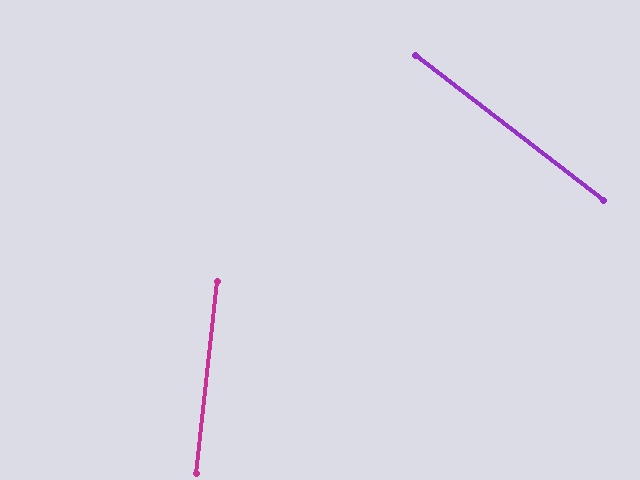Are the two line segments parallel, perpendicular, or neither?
Neither parallel nor perpendicular — they differ by about 59°.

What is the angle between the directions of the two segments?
Approximately 59 degrees.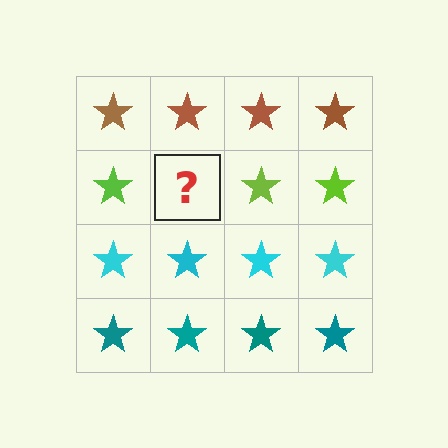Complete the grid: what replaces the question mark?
The question mark should be replaced with a lime star.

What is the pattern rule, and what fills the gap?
The rule is that each row has a consistent color. The gap should be filled with a lime star.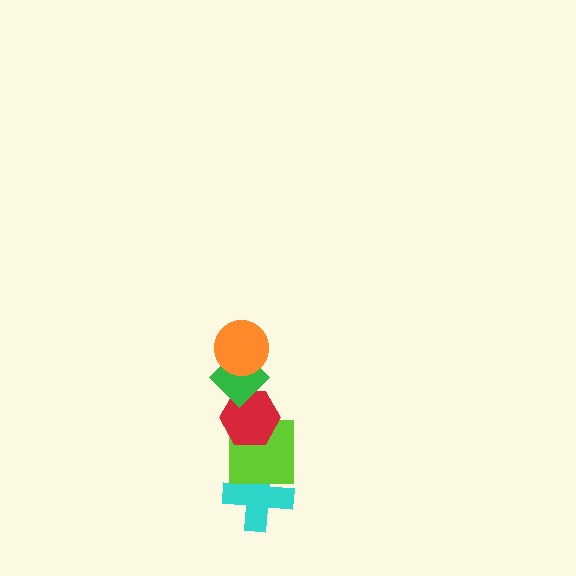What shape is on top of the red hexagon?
The green diamond is on top of the red hexagon.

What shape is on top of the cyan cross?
The lime square is on top of the cyan cross.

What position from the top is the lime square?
The lime square is 4th from the top.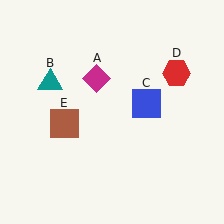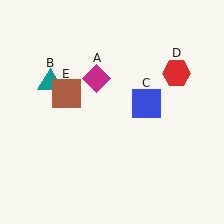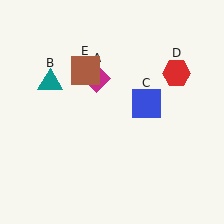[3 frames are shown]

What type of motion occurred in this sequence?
The brown square (object E) rotated clockwise around the center of the scene.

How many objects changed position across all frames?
1 object changed position: brown square (object E).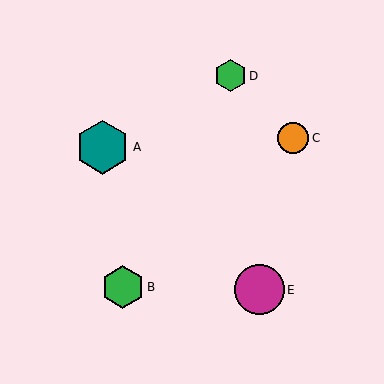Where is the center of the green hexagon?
The center of the green hexagon is at (230, 76).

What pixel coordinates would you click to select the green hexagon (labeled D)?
Click at (230, 76) to select the green hexagon D.